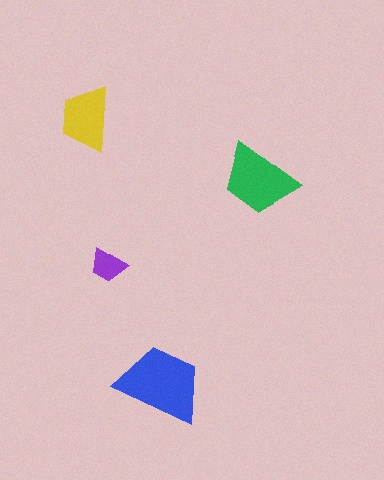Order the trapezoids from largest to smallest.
the blue one, the green one, the yellow one, the purple one.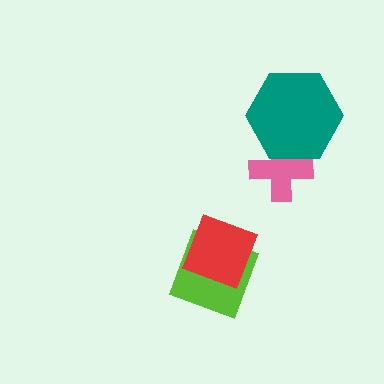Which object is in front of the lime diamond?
The red diamond is in front of the lime diamond.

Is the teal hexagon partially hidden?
No, no other shape covers it.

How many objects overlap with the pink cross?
1 object overlaps with the pink cross.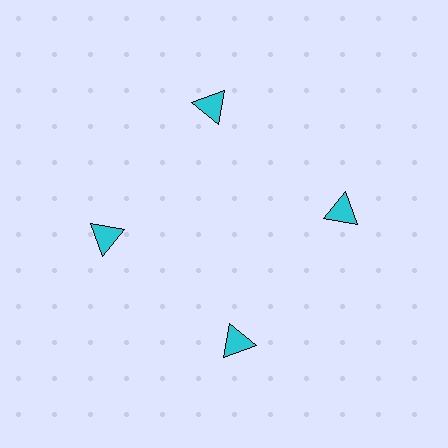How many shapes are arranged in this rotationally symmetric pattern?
There are 4 shapes, arranged in 4 groups of 1.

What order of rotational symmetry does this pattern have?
This pattern has 4-fold rotational symmetry.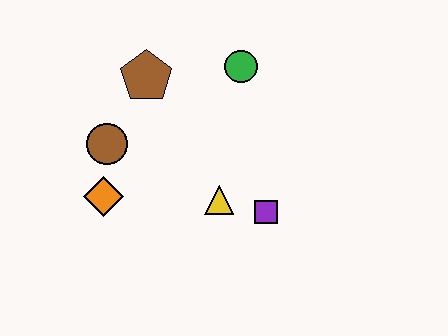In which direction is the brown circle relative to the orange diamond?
The brown circle is above the orange diamond.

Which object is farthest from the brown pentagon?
The purple square is farthest from the brown pentagon.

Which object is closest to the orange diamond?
The brown circle is closest to the orange diamond.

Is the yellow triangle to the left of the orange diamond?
No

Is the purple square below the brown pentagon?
Yes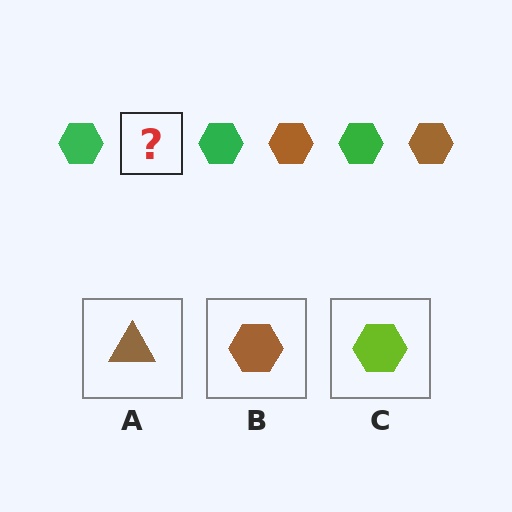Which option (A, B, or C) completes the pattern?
B.